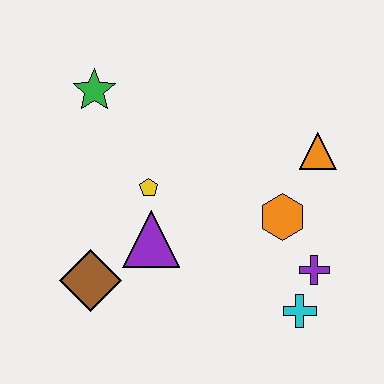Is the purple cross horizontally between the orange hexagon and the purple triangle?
No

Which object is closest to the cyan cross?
The purple cross is closest to the cyan cross.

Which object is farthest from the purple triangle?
The orange triangle is farthest from the purple triangle.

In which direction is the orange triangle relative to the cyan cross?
The orange triangle is above the cyan cross.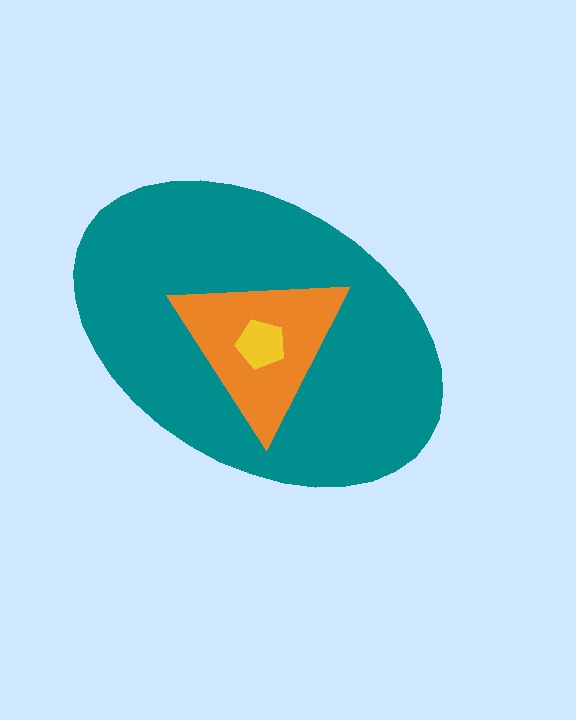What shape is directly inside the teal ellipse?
The orange triangle.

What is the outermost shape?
The teal ellipse.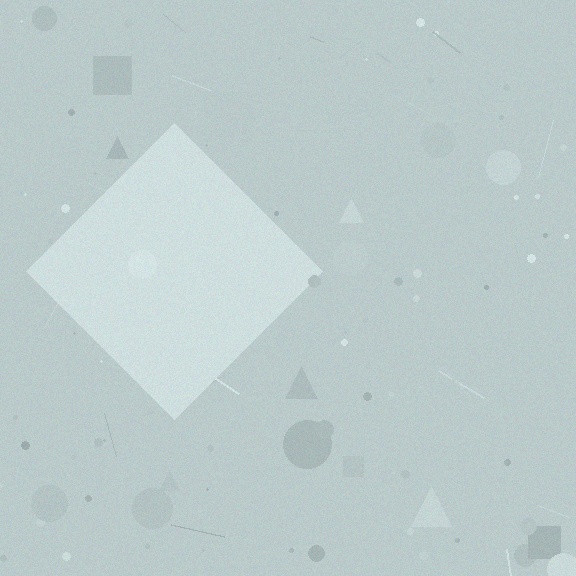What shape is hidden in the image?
A diamond is hidden in the image.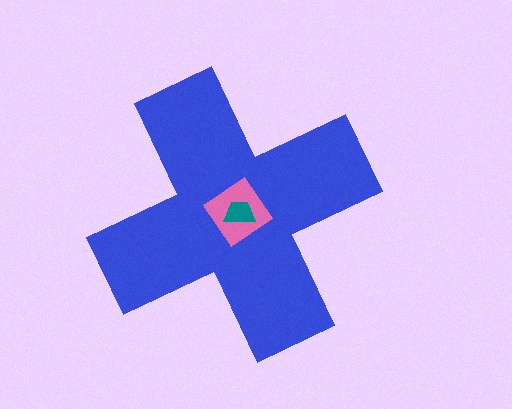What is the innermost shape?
The teal trapezoid.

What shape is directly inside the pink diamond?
The teal trapezoid.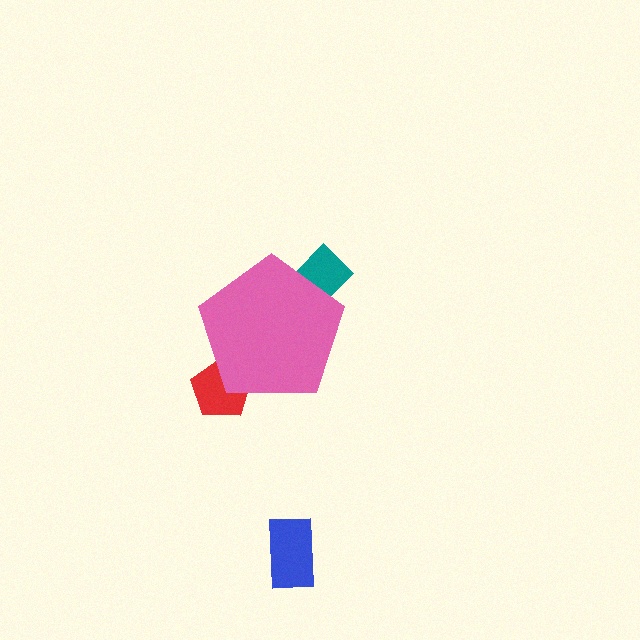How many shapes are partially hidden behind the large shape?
2 shapes are partially hidden.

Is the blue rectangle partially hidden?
No, the blue rectangle is fully visible.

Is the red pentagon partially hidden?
Yes, the red pentagon is partially hidden behind the pink pentagon.